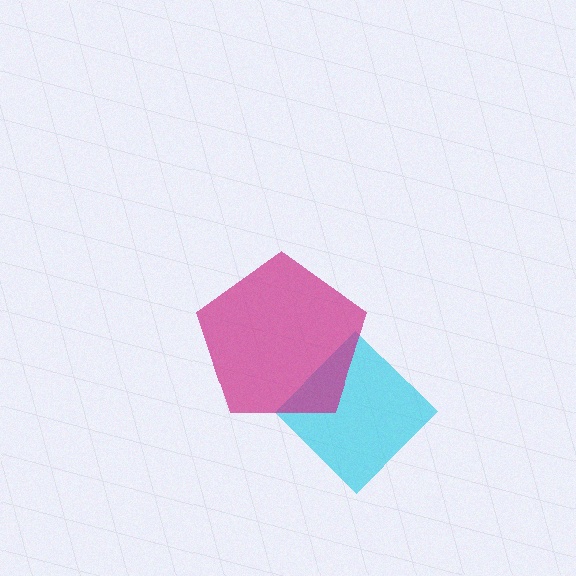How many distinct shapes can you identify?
There are 2 distinct shapes: a cyan diamond, a magenta pentagon.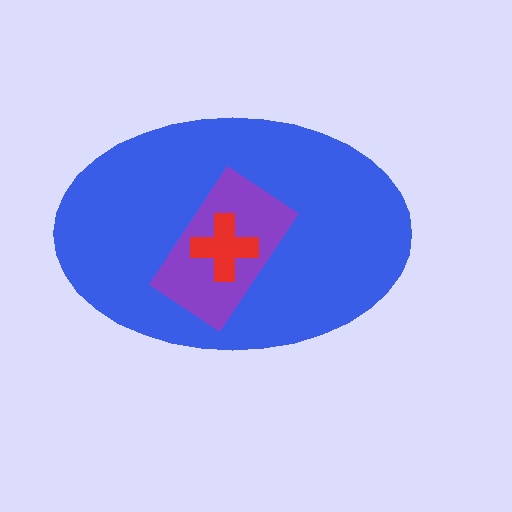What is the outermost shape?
The blue ellipse.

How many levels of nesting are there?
3.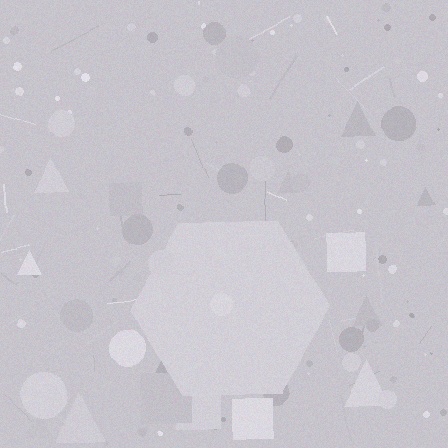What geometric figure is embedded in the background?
A hexagon is embedded in the background.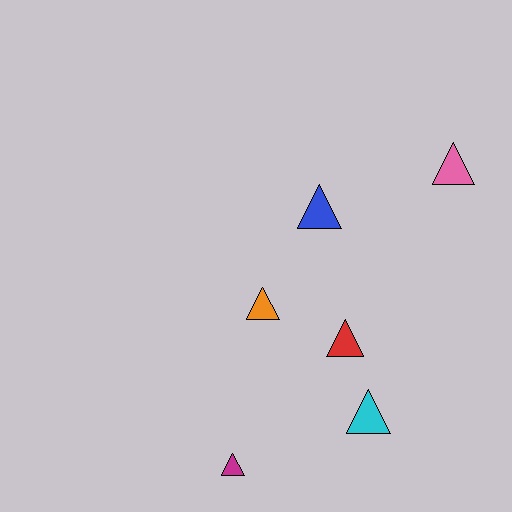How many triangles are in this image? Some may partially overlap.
There are 6 triangles.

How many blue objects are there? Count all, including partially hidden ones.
There is 1 blue object.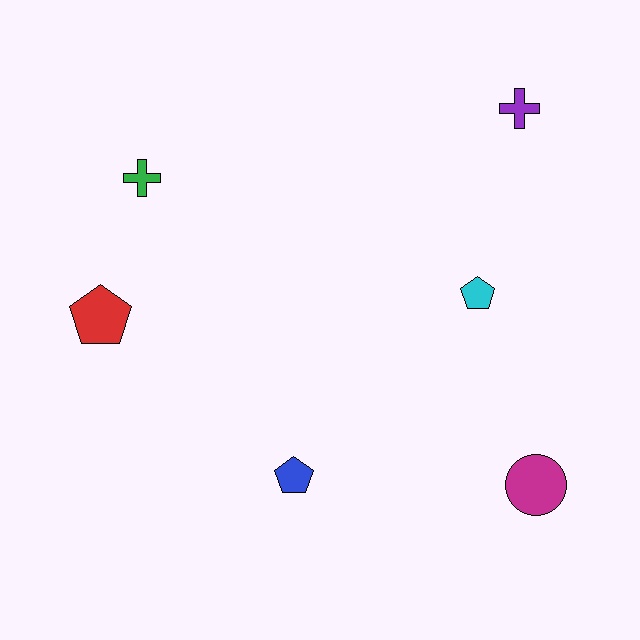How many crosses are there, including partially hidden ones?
There are 2 crosses.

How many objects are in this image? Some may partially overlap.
There are 6 objects.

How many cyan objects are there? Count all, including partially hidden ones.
There is 1 cyan object.